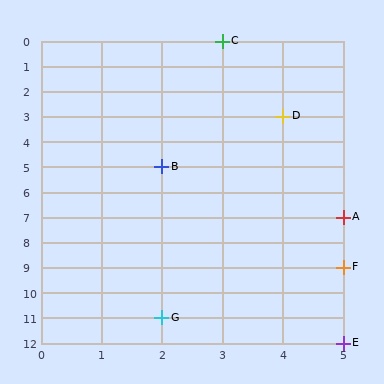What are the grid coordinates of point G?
Point G is at grid coordinates (2, 11).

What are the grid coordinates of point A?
Point A is at grid coordinates (5, 7).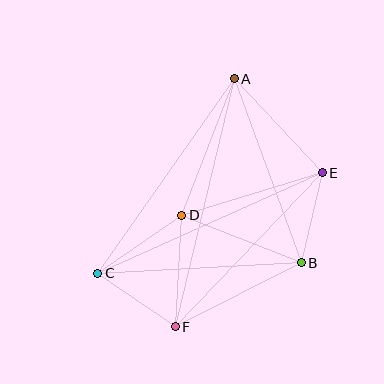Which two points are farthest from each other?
Points A and F are farthest from each other.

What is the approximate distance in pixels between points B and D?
The distance between B and D is approximately 129 pixels.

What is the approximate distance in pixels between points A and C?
The distance between A and C is approximately 238 pixels.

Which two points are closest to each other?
Points B and E are closest to each other.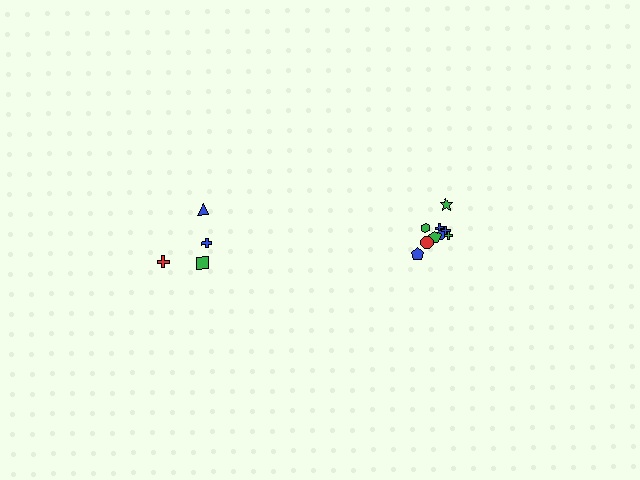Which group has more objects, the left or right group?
The right group.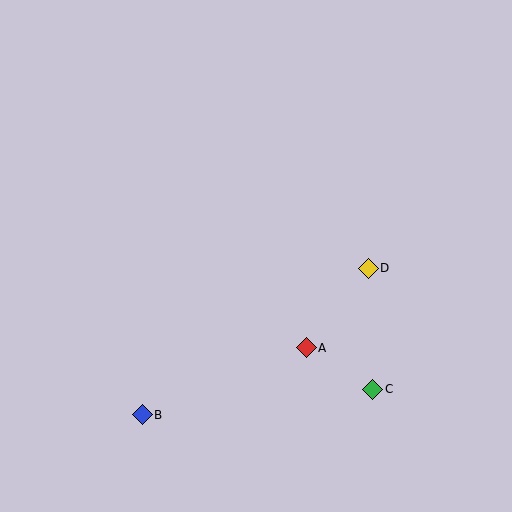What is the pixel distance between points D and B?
The distance between D and B is 269 pixels.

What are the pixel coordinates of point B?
Point B is at (142, 415).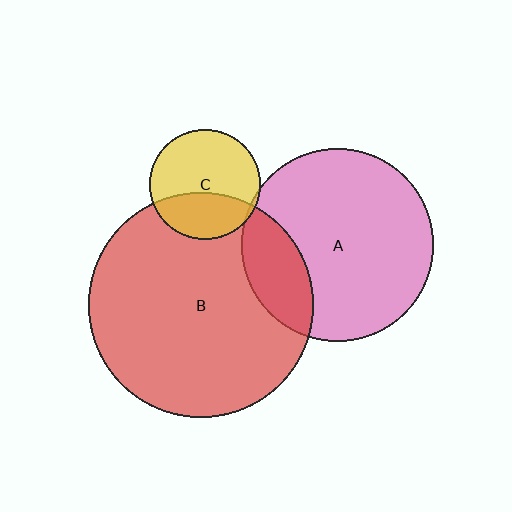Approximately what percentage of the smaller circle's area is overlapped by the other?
Approximately 20%.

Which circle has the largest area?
Circle B (red).